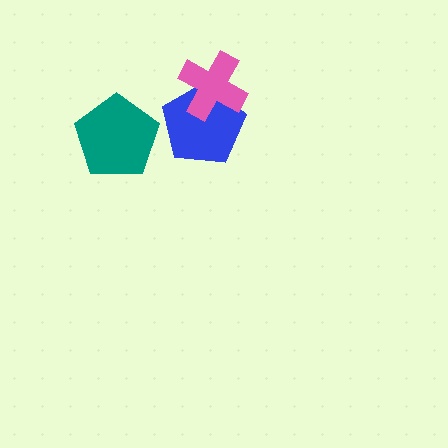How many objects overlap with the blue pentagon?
1 object overlaps with the blue pentagon.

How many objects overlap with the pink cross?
1 object overlaps with the pink cross.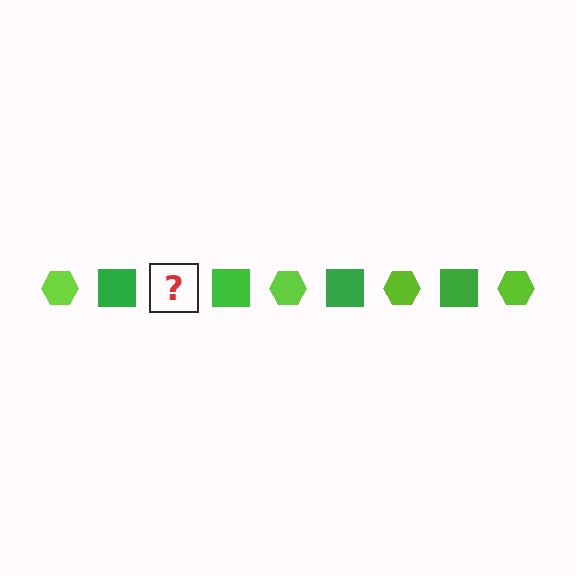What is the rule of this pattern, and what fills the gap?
The rule is that the pattern alternates between lime hexagon and green square. The gap should be filled with a lime hexagon.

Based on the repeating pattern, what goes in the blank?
The blank should be a lime hexagon.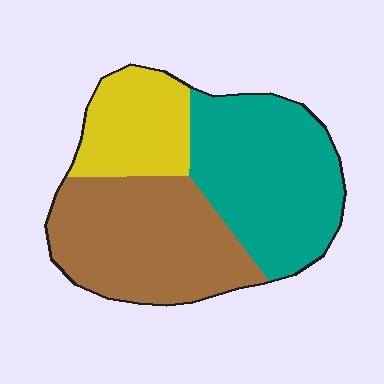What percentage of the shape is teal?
Teal takes up between a quarter and a half of the shape.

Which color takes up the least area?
Yellow, at roughly 20%.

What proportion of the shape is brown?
Brown takes up about two fifths (2/5) of the shape.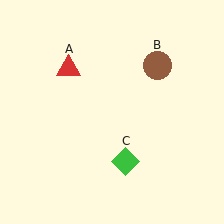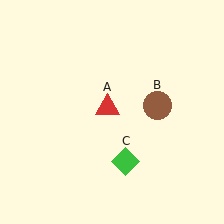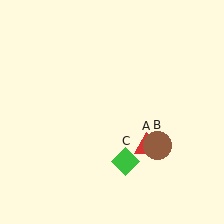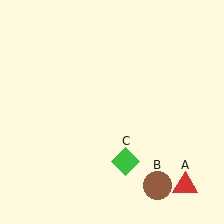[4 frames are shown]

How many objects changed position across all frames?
2 objects changed position: red triangle (object A), brown circle (object B).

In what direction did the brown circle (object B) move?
The brown circle (object B) moved down.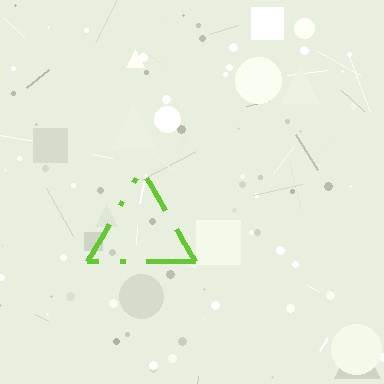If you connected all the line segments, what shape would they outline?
They would outline a triangle.